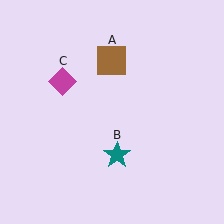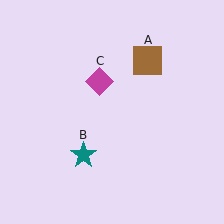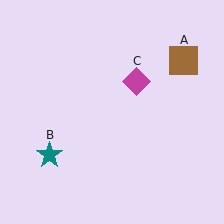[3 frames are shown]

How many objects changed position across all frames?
3 objects changed position: brown square (object A), teal star (object B), magenta diamond (object C).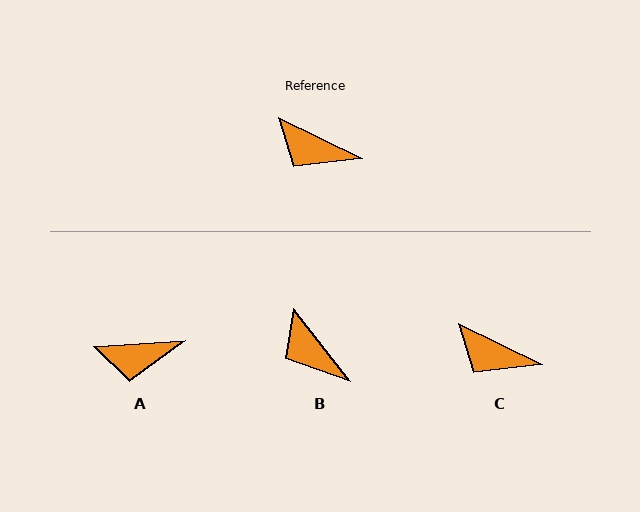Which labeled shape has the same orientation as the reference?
C.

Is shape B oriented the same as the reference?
No, it is off by about 26 degrees.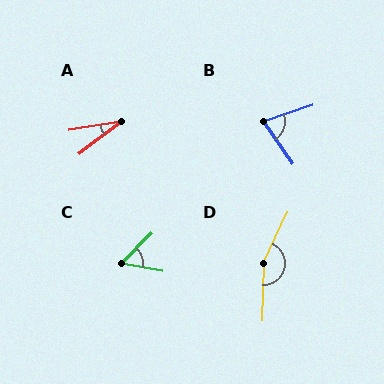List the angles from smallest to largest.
A (29°), C (55°), B (74°), D (156°).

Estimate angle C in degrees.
Approximately 55 degrees.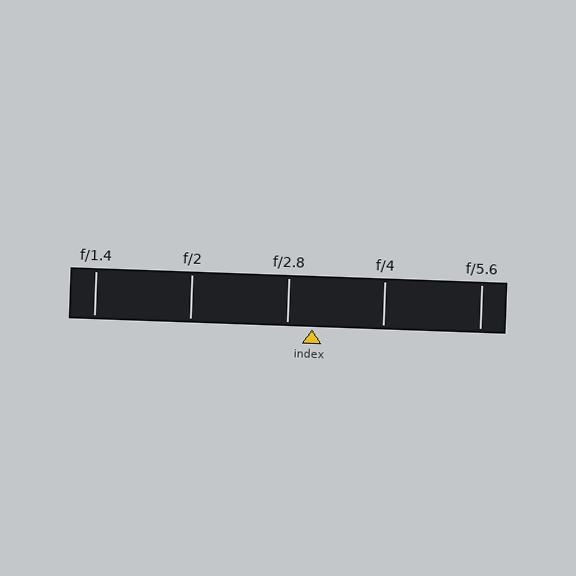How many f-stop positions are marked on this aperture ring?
There are 5 f-stop positions marked.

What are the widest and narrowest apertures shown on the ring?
The widest aperture shown is f/1.4 and the narrowest is f/5.6.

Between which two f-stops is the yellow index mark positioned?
The index mark is between f/2.8 and f/4.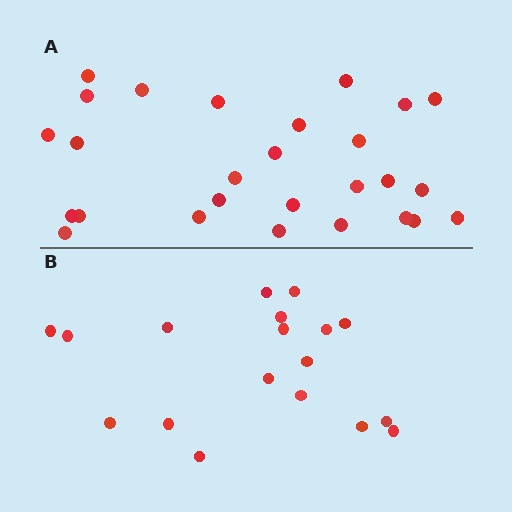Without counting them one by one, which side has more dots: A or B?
Region A (the top region) has more dots.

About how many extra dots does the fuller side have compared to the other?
Region A has roughly 8 or so more dots than region B.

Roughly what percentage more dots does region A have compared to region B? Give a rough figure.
About 50% more.